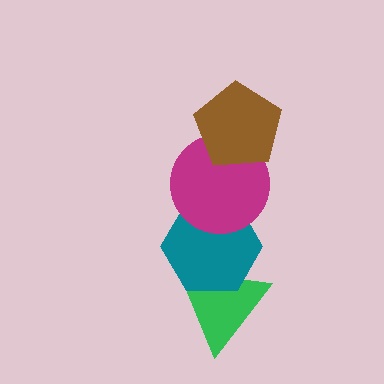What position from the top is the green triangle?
The green triangle is 4th from the top.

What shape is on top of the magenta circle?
The brown pentagon is on top of the magenta circle.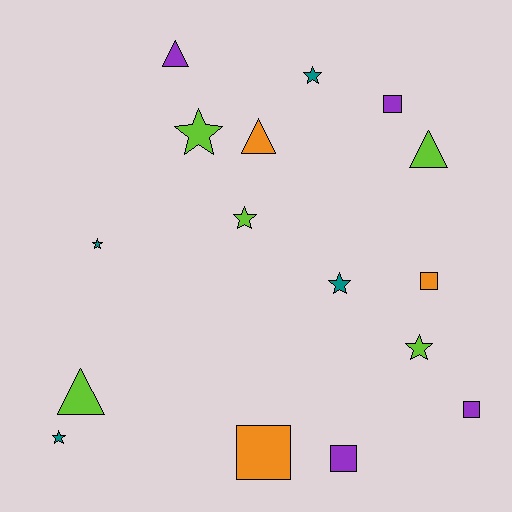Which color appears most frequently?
Lime, with 5 objects.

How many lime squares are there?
There are no lime squares.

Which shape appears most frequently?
Star, with 7 objects.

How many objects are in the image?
There are 16 objects.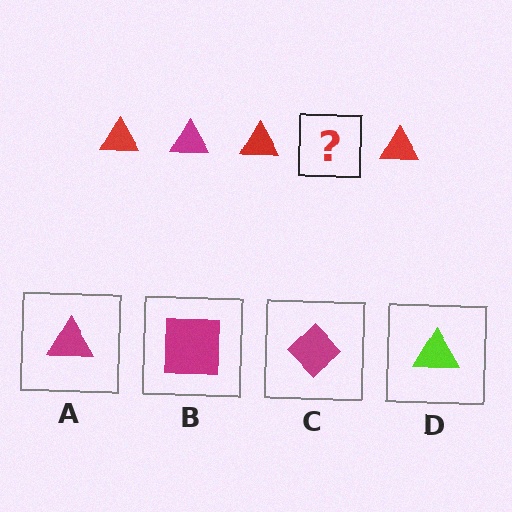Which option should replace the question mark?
Option A.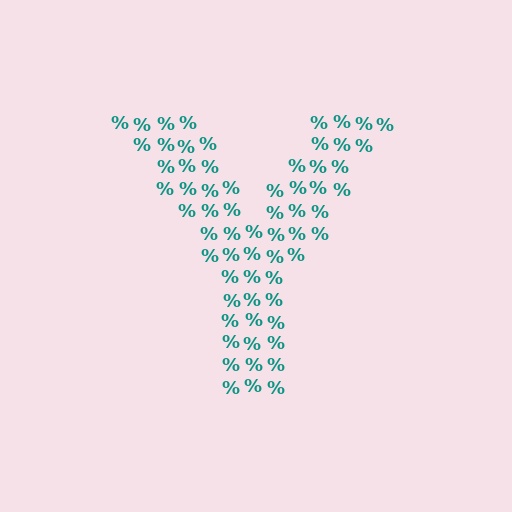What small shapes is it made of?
It is made of small percent signs.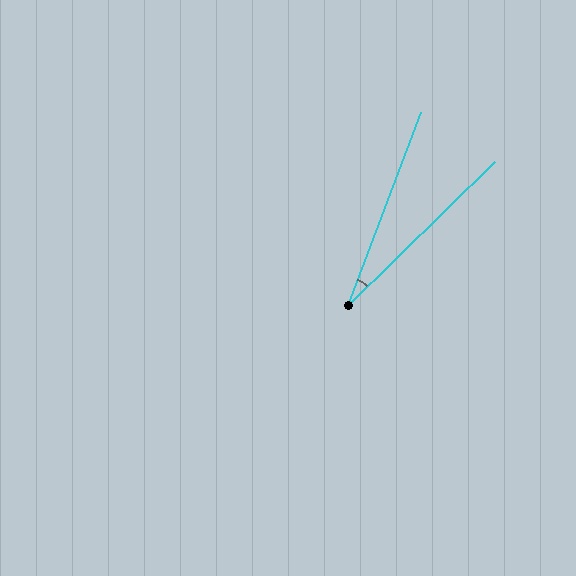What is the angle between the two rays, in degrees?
Approximately 25 degrees.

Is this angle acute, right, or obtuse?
It is acute.